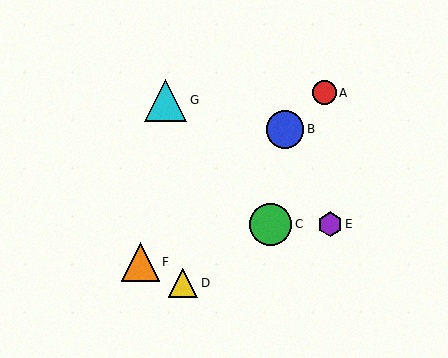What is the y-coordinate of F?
Object F is at y≈262.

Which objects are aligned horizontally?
Objects C, E are aligned horizontally.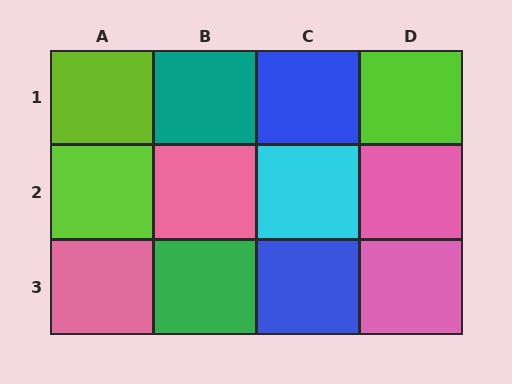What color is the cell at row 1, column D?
Lime.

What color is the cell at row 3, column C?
Blue.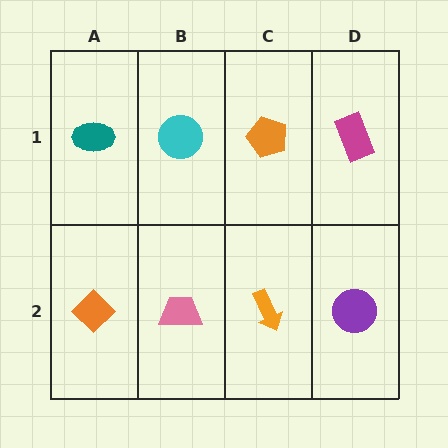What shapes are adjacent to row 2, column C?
An orange pentagon (row 1, column C), a pink trapezoid (row 2, column B), a purple circle (row 2, column D).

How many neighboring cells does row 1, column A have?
2.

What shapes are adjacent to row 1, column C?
An orange arrow (row 2, column C), a cyan circle (row 1, column B), a magenta rectangle (row 1, column D).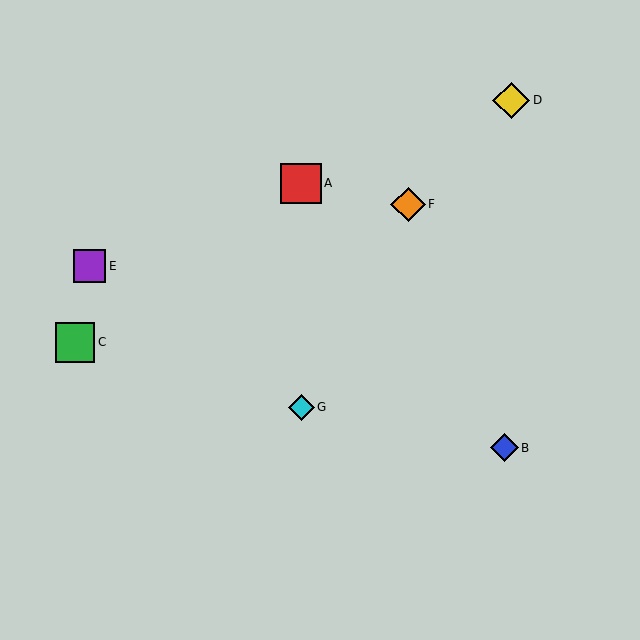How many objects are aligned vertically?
2 objects (A, G) are aligned vertically.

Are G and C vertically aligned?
No, G is at x≈301 and C is at x≈75.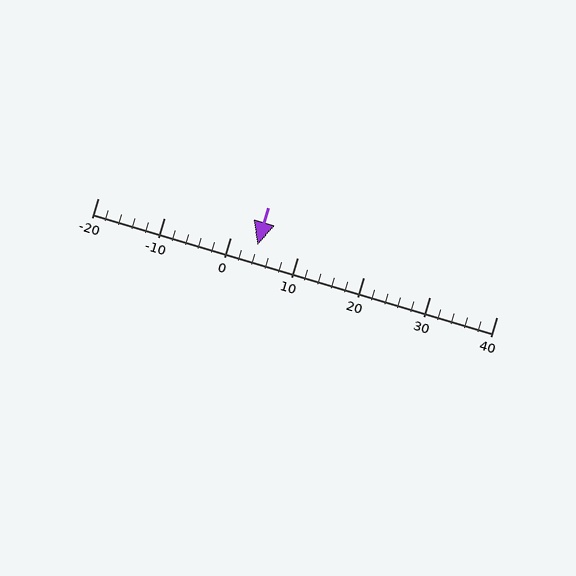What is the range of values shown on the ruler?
The ruler shows values from -20 to 40.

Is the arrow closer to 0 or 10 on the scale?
The arrow is closer to 0.